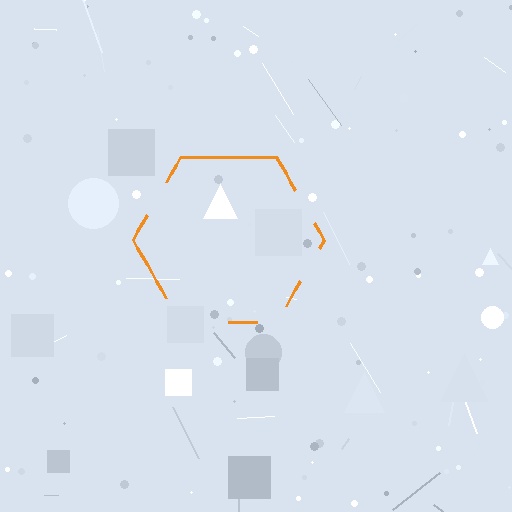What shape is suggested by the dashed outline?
The dashed outline suggests a hexagon.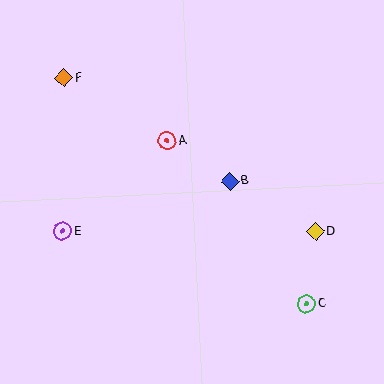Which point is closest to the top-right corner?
Point B is closest to the top-right corner.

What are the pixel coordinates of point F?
Point F is at (64, 78).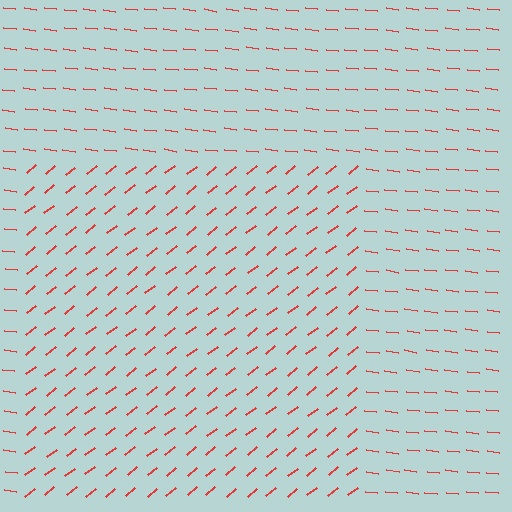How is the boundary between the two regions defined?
The boundary is defined purely by a change in line orientation (approximately 45 degrees difference). All lines are the same color and thickness.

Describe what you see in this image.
The image is filled with small red line segments. A rectangle region in the image has lines oriented differently from the surrounding lines, creating a visible texture boundary.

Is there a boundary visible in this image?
Yes, there is a texture boundary formed by a change in line orientation.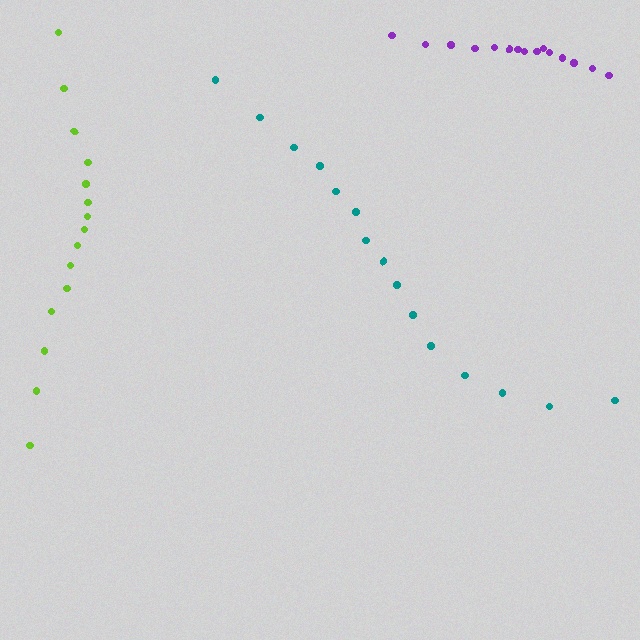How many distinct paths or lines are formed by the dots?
There are 3 distinct paths.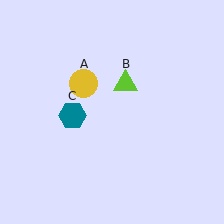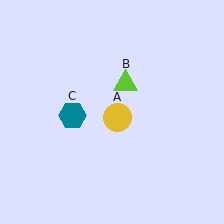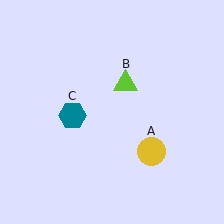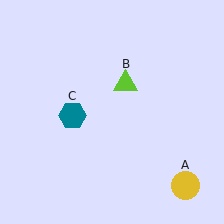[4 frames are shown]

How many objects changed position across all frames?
1 object changed position: yellow circle (object A).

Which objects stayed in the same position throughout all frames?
Lime triangle (object B) and teal hexagon (object C) remained stationary.